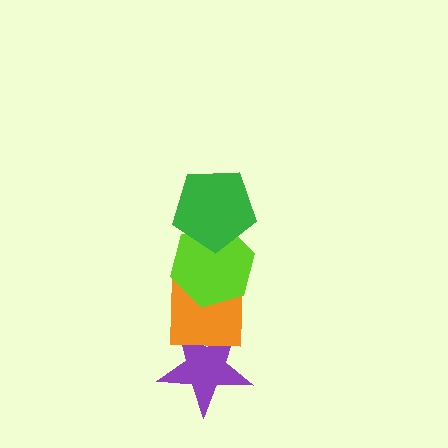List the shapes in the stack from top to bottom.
From top to bottom: the green pentagon, the lime hexagon, the orange square, the purple star.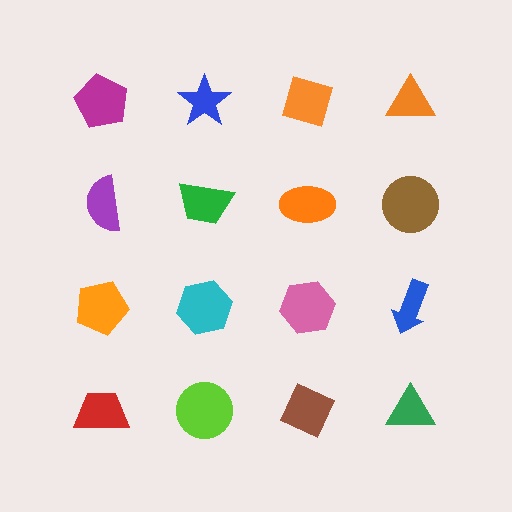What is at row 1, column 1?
A magenta pentagon.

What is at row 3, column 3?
A pink hexagon.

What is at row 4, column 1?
A red trapezoid.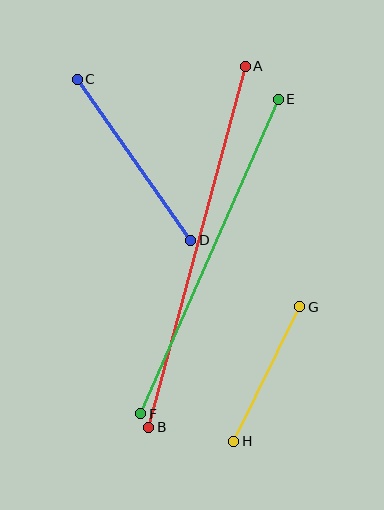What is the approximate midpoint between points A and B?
The midpoint is at approximately (197, 247) pixels.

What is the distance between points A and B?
The distance is approximately 374 pixels.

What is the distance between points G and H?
The distance is approximately 150 pixels.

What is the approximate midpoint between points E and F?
The midpoint is at approximately (210, 257) pixels.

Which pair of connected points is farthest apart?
Points A and B are farthest apart.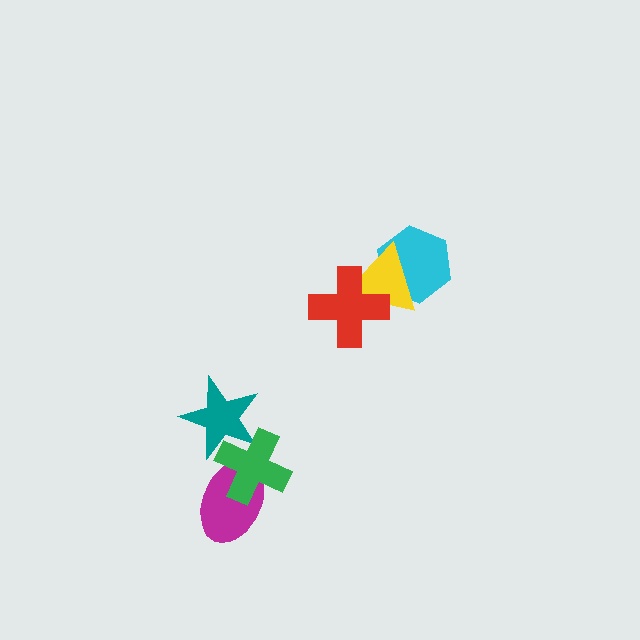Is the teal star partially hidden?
Yes, it is partially covered by another shape.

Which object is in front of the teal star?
The green cross is in front of the teal star.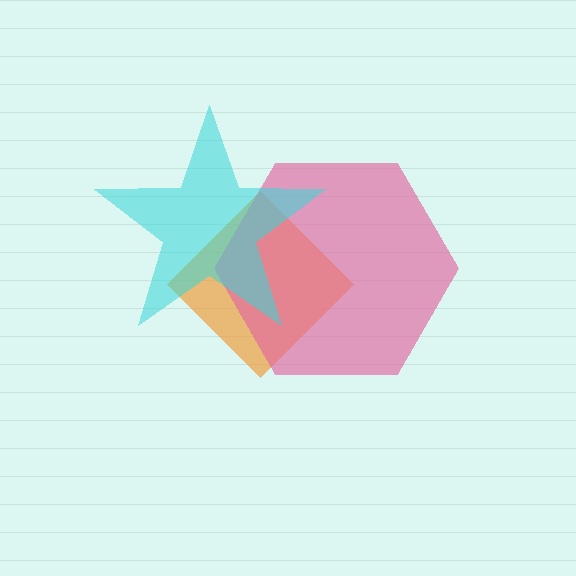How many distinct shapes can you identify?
There are 3 distinct shapes: an orange diamond, a pink hexagon, a cyan star.